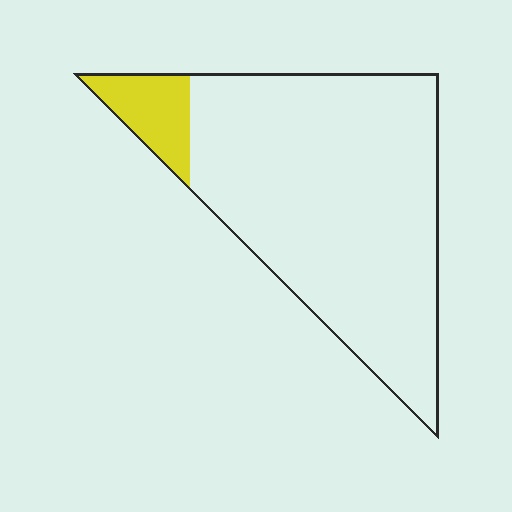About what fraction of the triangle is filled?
About one tenth (1/10).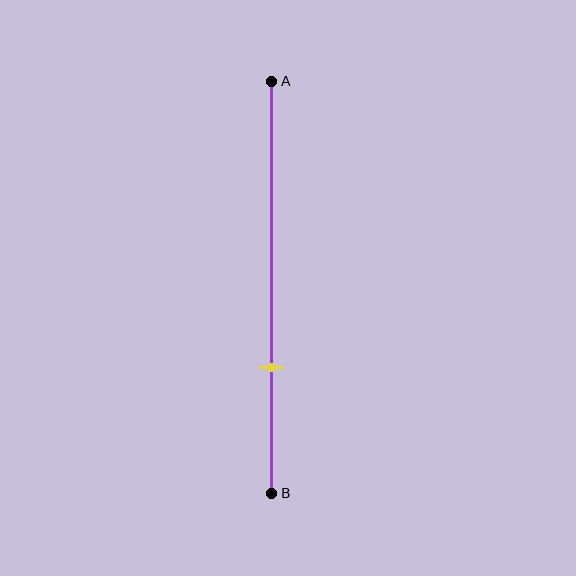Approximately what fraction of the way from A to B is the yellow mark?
The yellow mark is approximately 70% of the way from A to B.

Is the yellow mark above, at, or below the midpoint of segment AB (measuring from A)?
The yellow mark is below the midpoint of segment AB.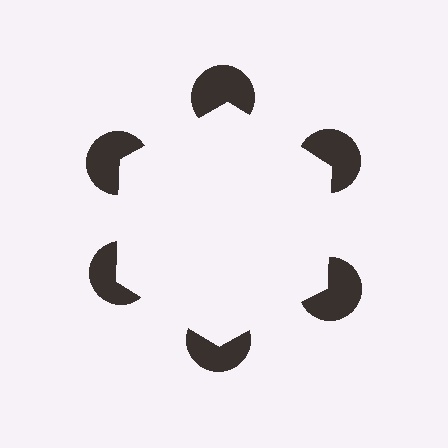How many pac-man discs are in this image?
There are 6 — one at each vertex of the illusory hexagon.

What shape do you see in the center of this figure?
An illusory hexagon — its edges are inferred from the aligned wedge cuts in the pac-man discs, not physically drawn.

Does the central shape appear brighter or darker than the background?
It typically appears slightly brighter than the background, even though no actual brightness change is drawn.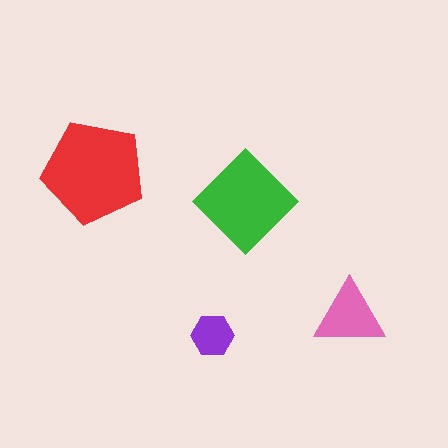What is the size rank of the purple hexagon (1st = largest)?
4th.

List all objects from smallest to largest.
The purple hexagon, the pink triangle, the green diamond, the red pentagon.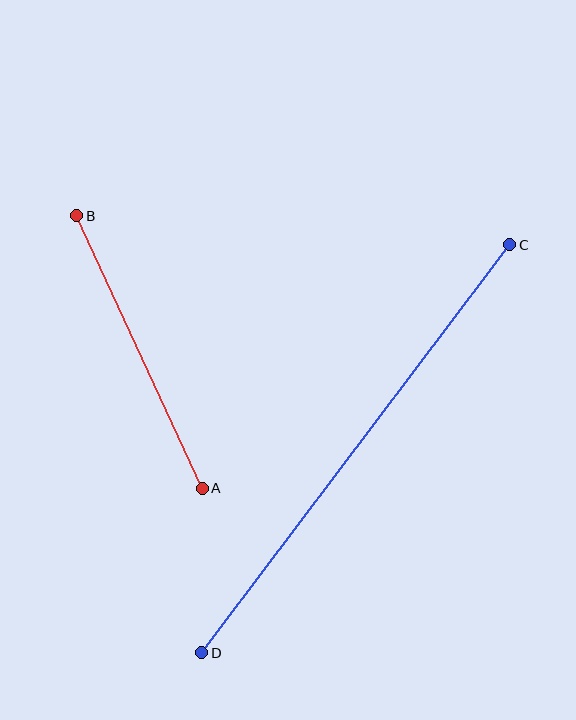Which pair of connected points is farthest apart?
Points C and D are farthest apart.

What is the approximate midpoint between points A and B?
The midpoint is at approximately (139, 352) pixels.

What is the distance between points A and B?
The distance is approximately 300 pixels.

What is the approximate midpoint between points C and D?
The midpoint is at approximately (356, 449) pixels.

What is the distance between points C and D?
The distance is approximately 511 pixels.